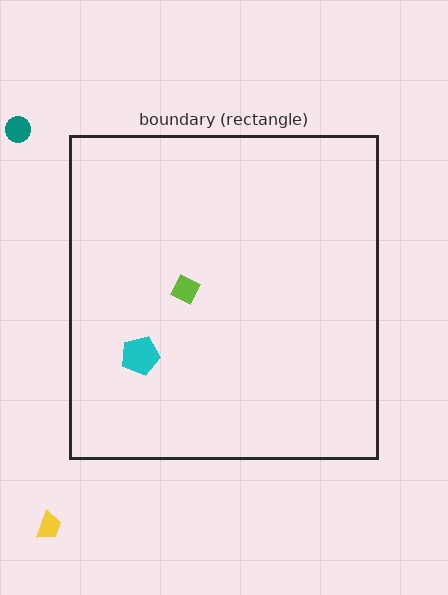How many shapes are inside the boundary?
2 inside, 2 outside.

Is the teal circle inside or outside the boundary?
Outside.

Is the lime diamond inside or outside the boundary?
Inside.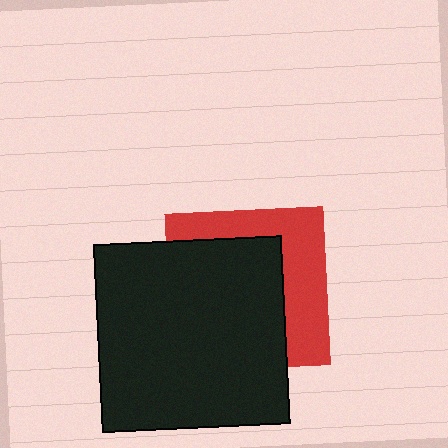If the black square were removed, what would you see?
You would see the complete red square.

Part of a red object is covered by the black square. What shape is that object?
It is a square.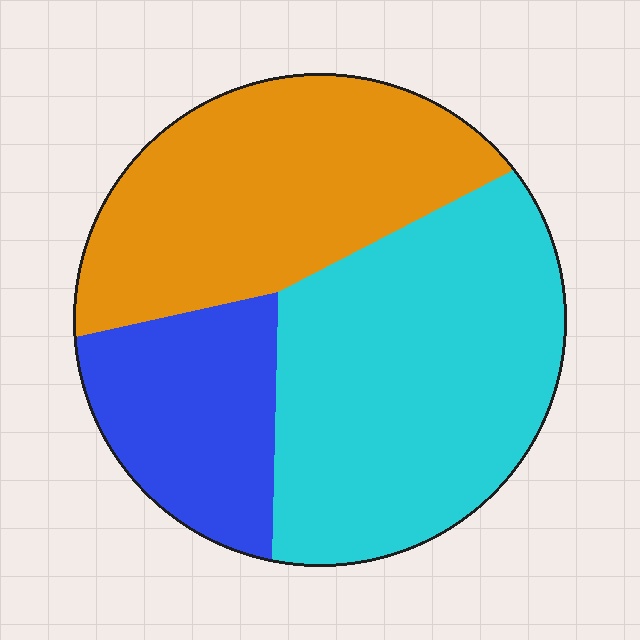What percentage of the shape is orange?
Orange covers 36% of the shape.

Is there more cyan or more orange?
Cyan.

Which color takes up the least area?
Blue, at roughly 20%.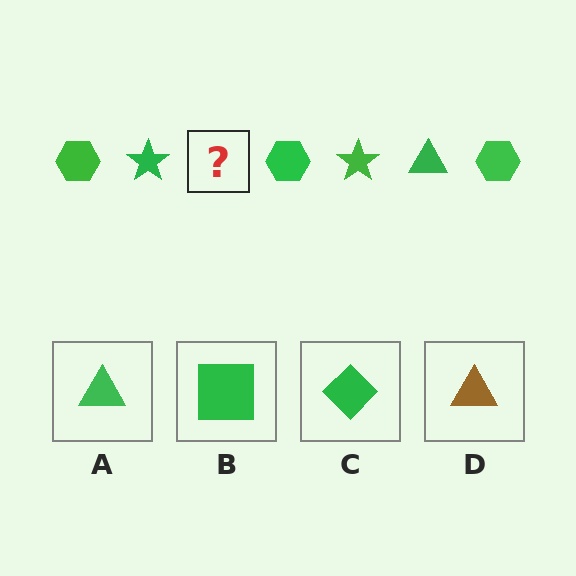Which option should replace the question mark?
Option A.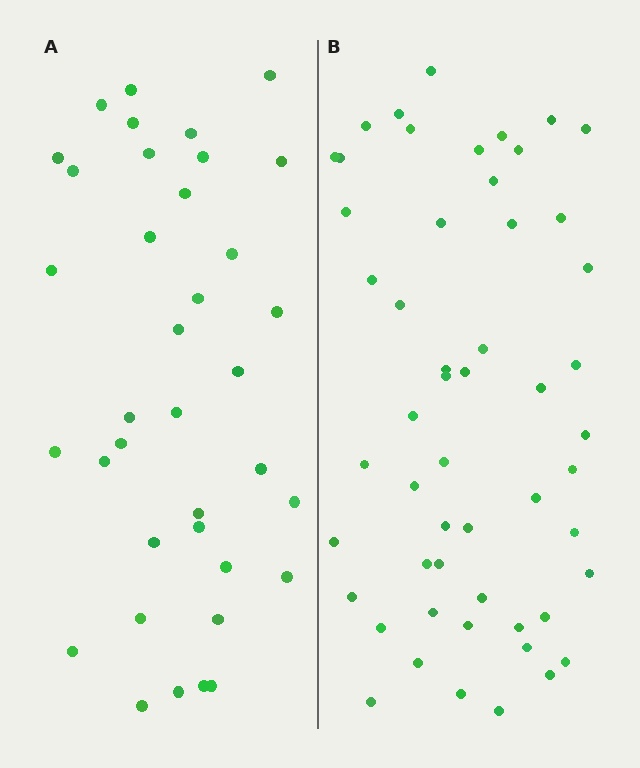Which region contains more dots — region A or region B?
Region B (the right region) has more dots.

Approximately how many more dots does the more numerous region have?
Region B has approximately 15 more dots than region A.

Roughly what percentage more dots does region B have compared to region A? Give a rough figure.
About 45% more.